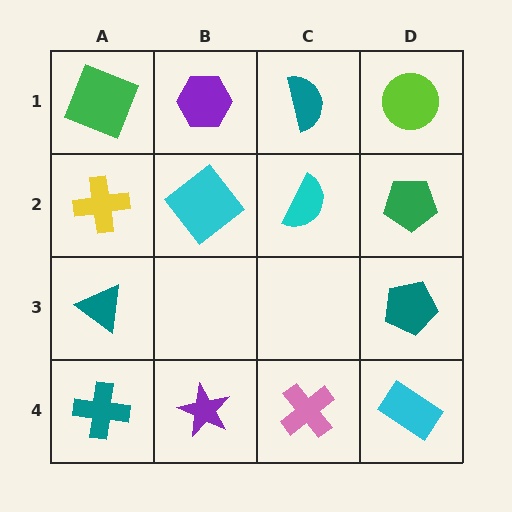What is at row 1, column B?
A purple hexagon.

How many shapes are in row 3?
2 shapes.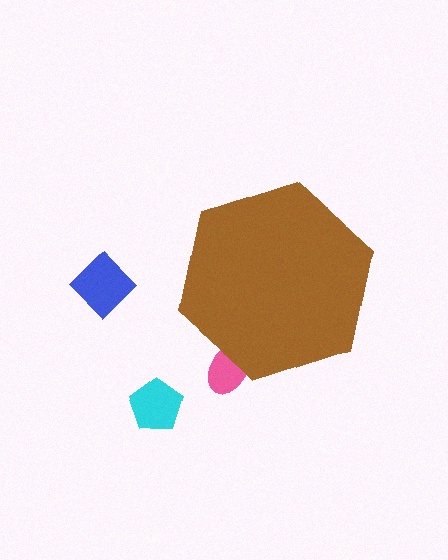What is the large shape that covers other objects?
A brown hexagon.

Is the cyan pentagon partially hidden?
No, the cyan pentagon is fully visible.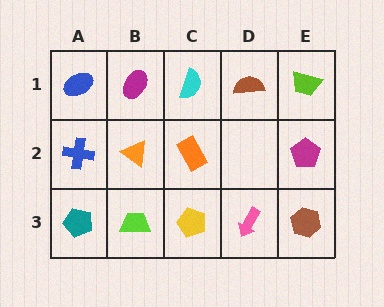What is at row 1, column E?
A lime trapezoid.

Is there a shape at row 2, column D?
No, that cell is empty.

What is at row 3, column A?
A teal pentagon.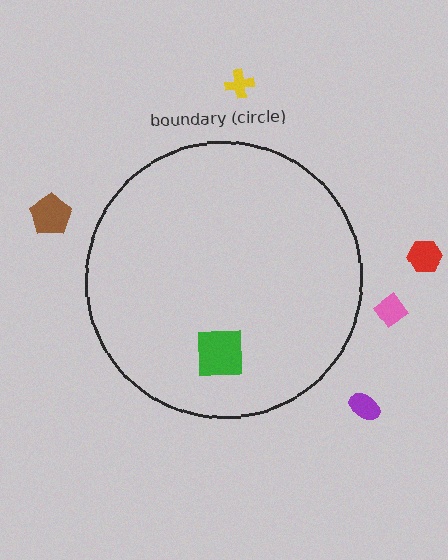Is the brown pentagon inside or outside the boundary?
Outside.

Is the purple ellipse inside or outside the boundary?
Outside.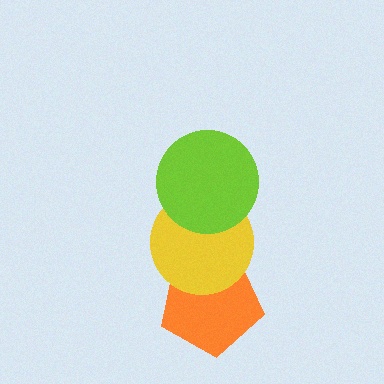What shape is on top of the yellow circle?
The lime circle is on top of the yellow circle.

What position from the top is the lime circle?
The lime circle is 1st from the top.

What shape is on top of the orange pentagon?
The yellow circle is on top of the orange pentagon.